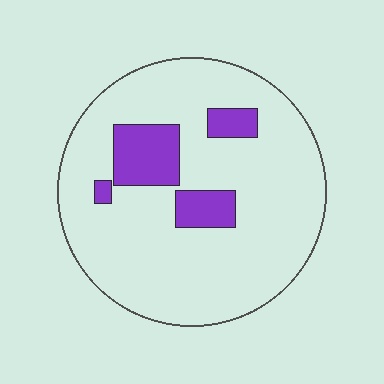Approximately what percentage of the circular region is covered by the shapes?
Approximately 15%.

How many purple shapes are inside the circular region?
4.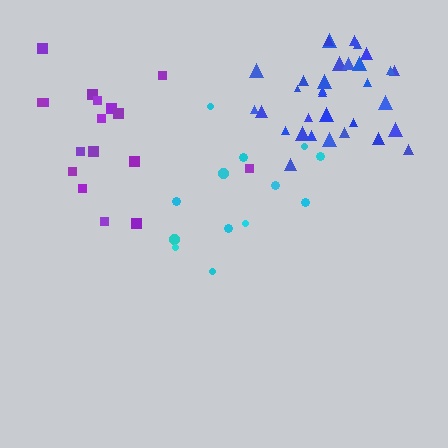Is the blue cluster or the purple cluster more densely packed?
Blue.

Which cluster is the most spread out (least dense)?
Purple.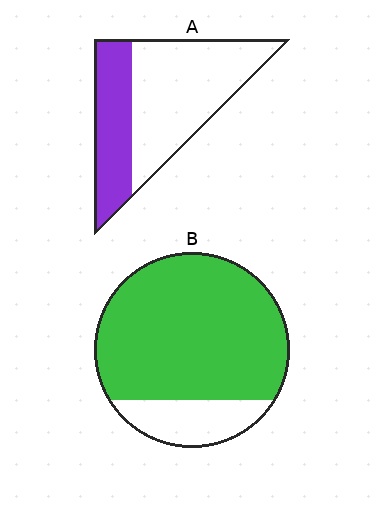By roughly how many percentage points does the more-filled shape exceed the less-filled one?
By roughly 45 percentage points (B over A).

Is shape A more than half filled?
No.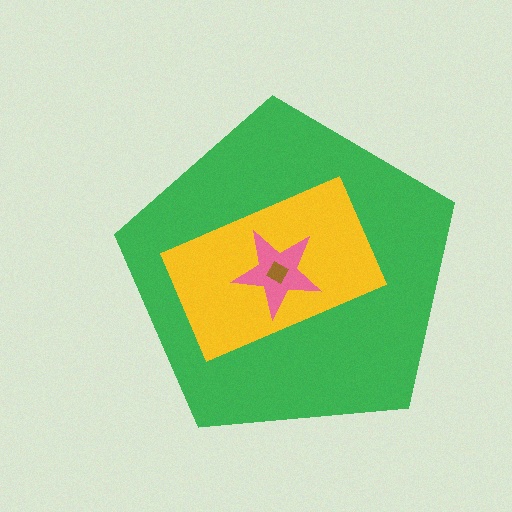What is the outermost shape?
The green pentagon.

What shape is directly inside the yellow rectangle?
The pink star.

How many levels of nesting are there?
4.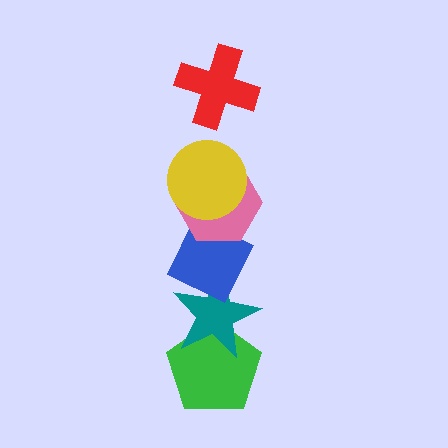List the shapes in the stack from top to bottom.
From top to bottom: the red cross, the yellow circle, the pink hexagon, the blue diamond, the teal star, the green pentagon.